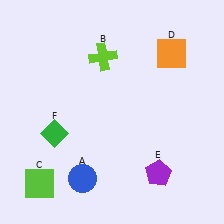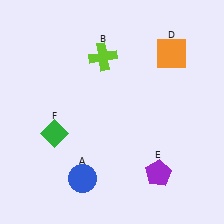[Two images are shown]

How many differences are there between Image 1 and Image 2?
There is 1 difference between the two images.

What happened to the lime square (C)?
The lime square (C) was removed in Image 2. It was in the bottom-left area of Image 1.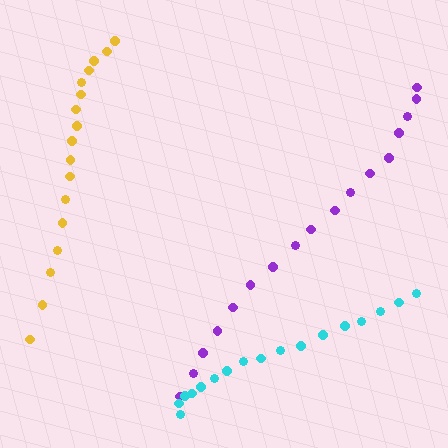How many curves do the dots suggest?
There are 3 distinct paths.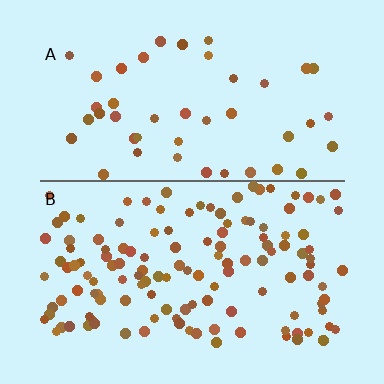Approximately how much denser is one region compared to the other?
Approximately 2.9× — region B over region A.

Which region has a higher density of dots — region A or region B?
B (the bottom).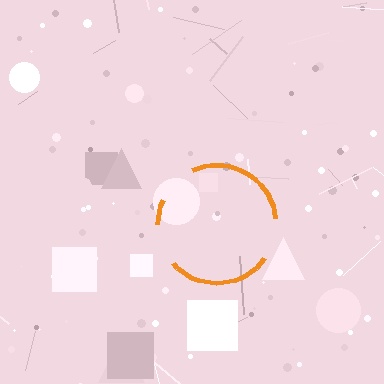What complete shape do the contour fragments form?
The contour fragments form a circle.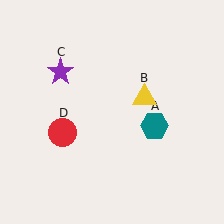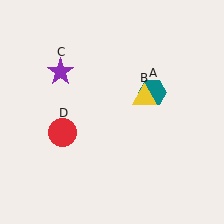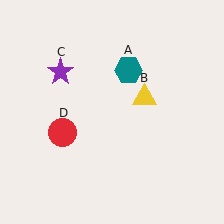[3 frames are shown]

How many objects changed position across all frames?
1 object changed position: teal hexagon (object A).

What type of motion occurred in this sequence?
The teal hexagon (object A) rotated counterclockwise around the center of the scene.